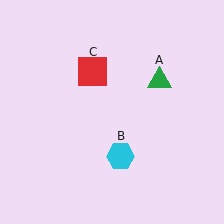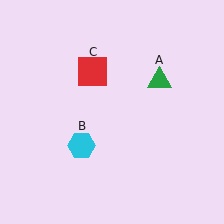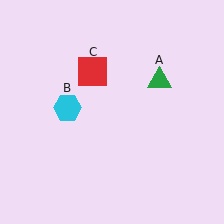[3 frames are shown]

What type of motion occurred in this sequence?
The cyan hexagon (object B) rotated clockwise around the center of the scene.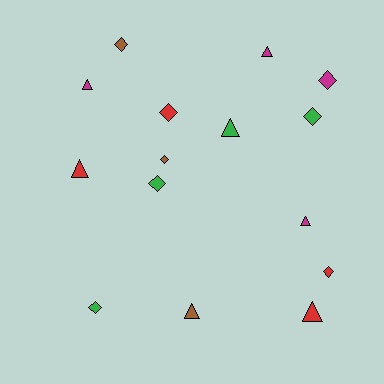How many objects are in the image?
There are 15 objects.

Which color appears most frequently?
Magenta, with 4 objects.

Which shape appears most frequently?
Diamond, with 8 objects.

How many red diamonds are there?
There are 2 red diamonds.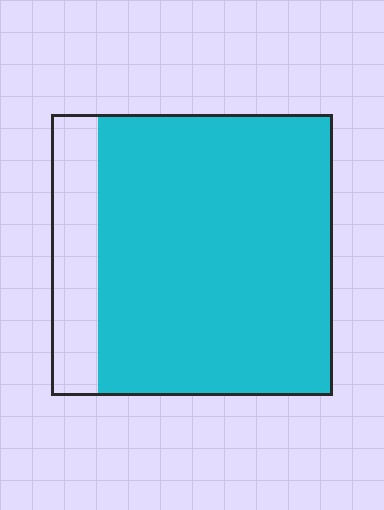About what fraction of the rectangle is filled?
About five sixths (5/6).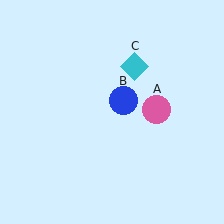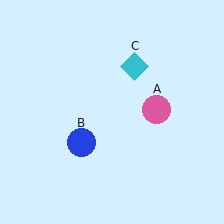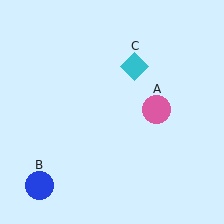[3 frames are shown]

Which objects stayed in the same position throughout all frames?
Pink circle (object A) and cyan diamond (object C) remained stationary.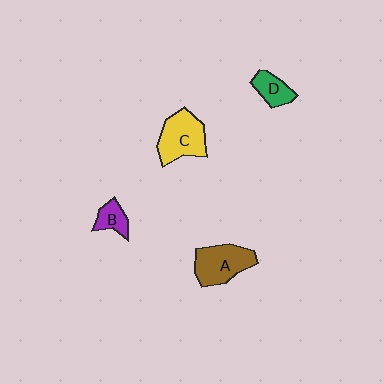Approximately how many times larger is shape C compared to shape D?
Approximately 1.9 times.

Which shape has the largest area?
Shape C (yellow).